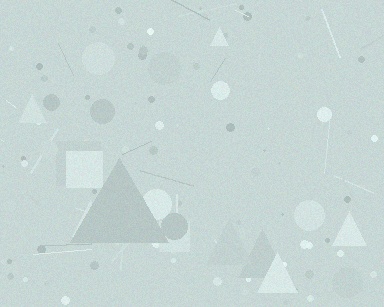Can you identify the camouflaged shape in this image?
The camouflaged shape is a triangle.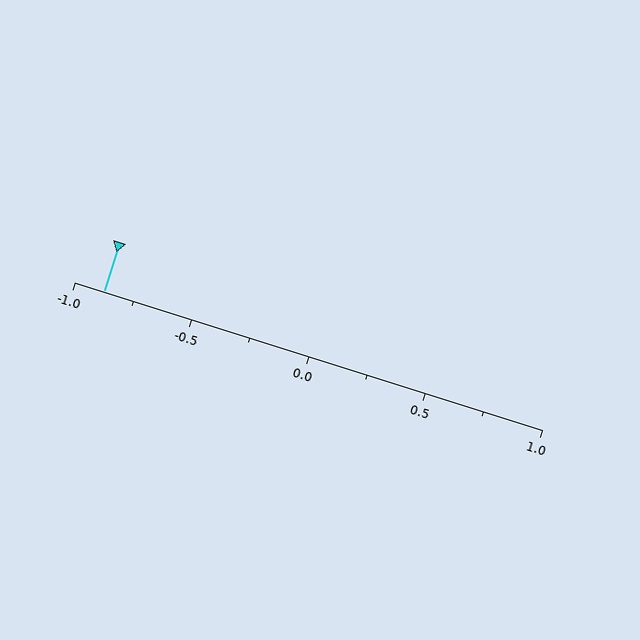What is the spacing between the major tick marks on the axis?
The major ticks are spaced 0.5 apart.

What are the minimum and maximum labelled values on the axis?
The axis runs from -1.0 to 1.0.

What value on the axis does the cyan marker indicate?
The marker indicates approximately -0.88.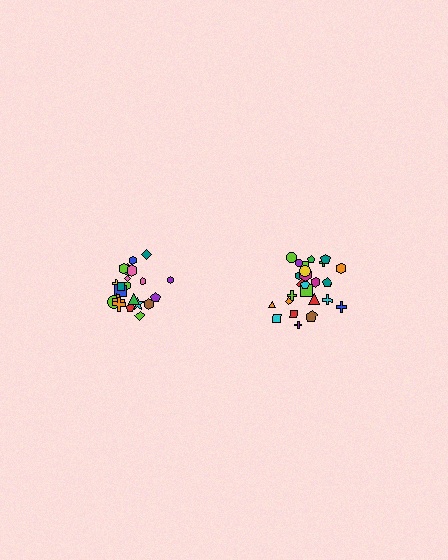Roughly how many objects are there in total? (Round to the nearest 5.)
Roughly 45 objects in total.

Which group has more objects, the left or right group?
The right group.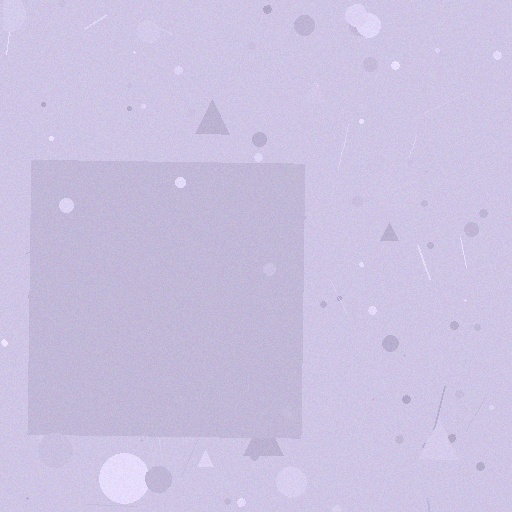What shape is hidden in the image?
A square is hidden in the image.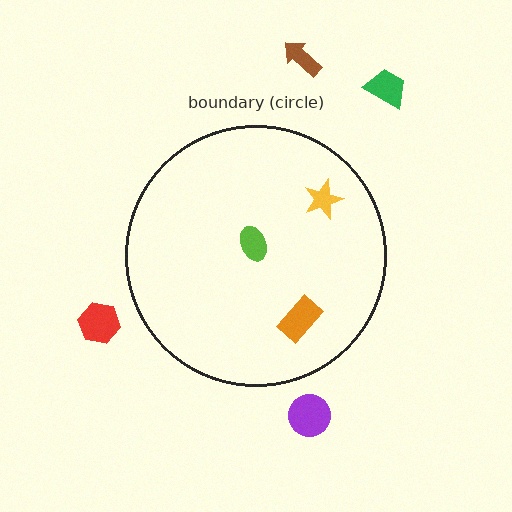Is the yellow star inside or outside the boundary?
Inside.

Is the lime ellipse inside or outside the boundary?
Inside.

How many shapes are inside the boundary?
3 inside, 4 outside.